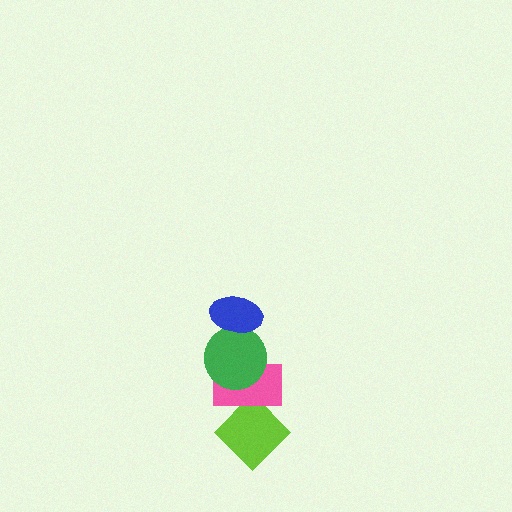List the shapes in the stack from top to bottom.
From top to bottom: the blue ellipse, the green circle, the pink rectangle, the lime diamond.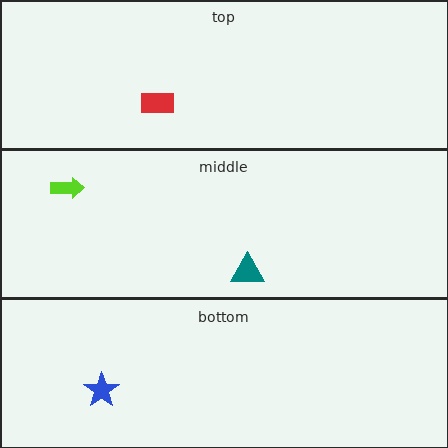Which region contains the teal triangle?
The middle region.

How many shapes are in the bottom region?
1.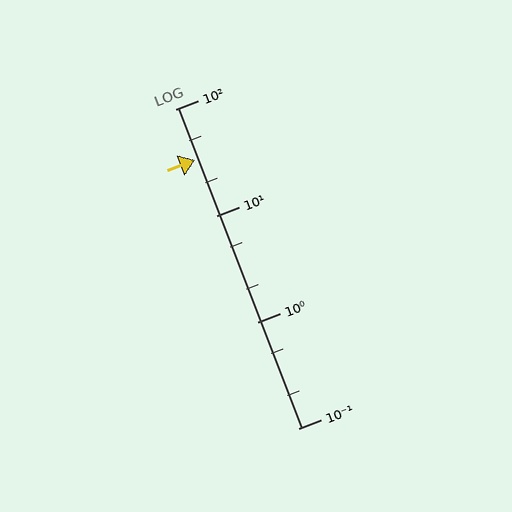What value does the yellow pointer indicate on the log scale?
The pointer indicates approximately 33.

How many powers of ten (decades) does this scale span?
The scale spans 3 decades, from 0.1 to 100.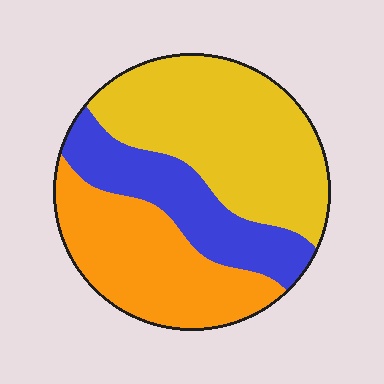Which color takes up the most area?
Yellow, at roughly 45%.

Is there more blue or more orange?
Orange.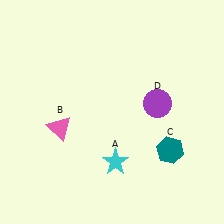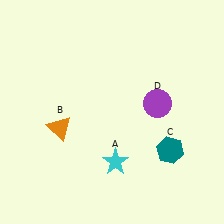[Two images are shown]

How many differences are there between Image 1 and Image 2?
There is 1 difference between the two images.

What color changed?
The triangle (B) changed from pink in Image 1 to orange in Image 2.